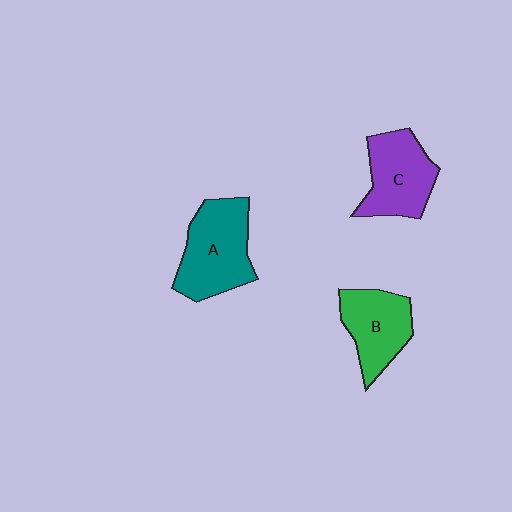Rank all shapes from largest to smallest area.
From largest to smallest: A (teal), C (purple), B (green).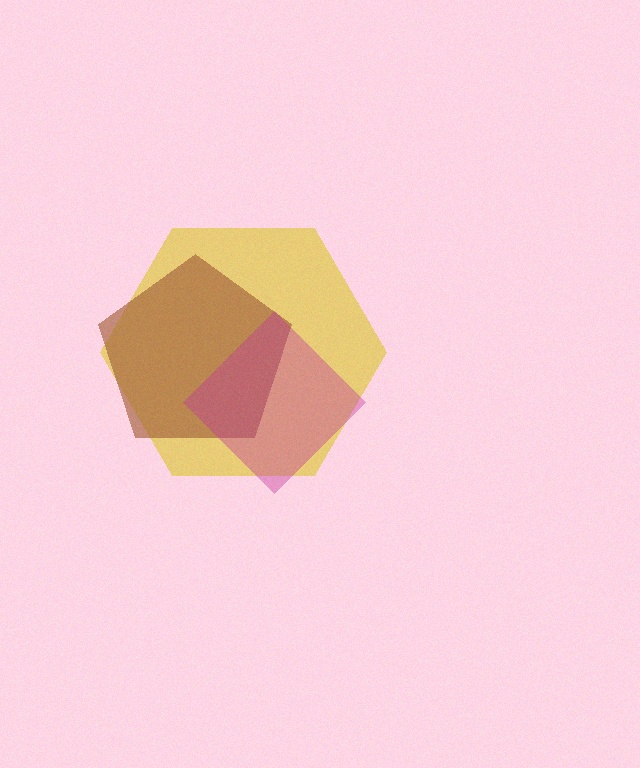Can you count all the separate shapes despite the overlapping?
Yes, there are 3 separate shapes.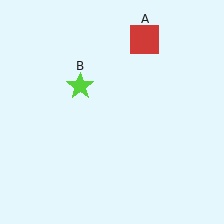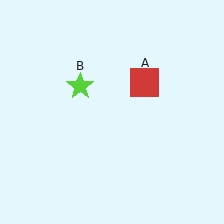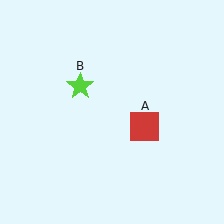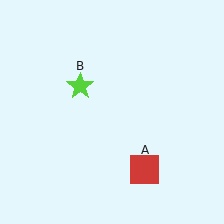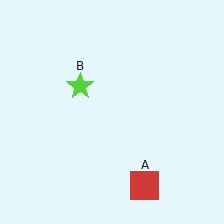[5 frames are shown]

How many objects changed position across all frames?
1 object changed position: red square (object A).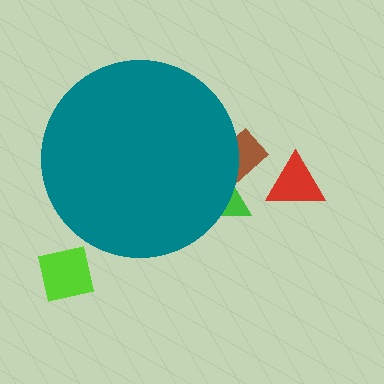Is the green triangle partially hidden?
Yes, the green triangle is partially hidden behind the teal circle.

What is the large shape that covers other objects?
A teal circle.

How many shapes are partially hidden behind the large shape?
2 shapes are partially hidden.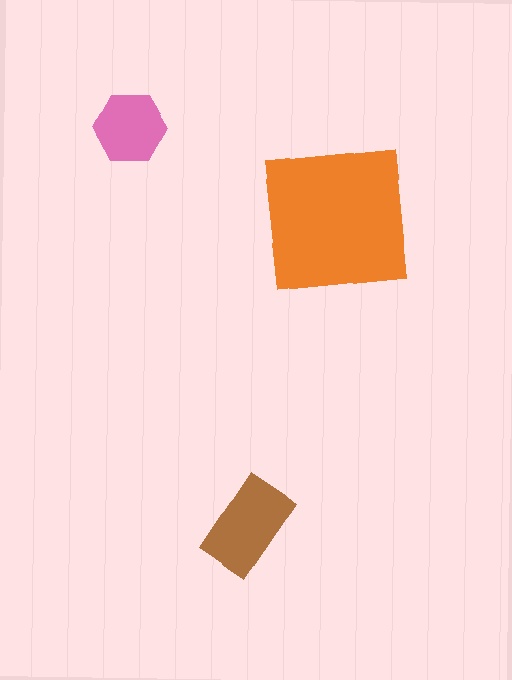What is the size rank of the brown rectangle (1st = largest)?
2nd.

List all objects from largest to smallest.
The orange square, the brown rectangle, the pink hexagon.